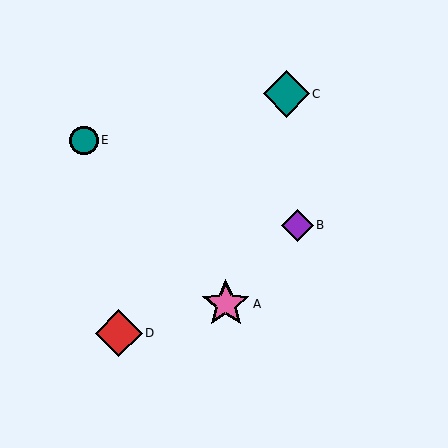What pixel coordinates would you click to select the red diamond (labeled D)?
Click at (119, 333) to select the red diamond D.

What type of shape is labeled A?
Shape A is a pink star.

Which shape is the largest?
The pink star (labeled A) is the largest.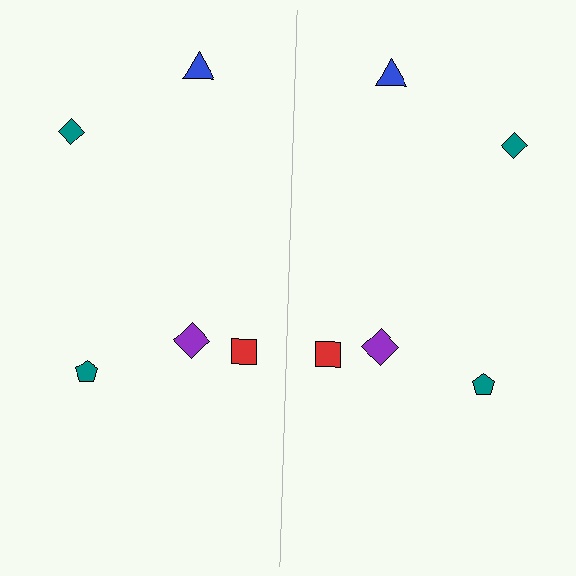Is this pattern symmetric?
Yes, this pattern has bilateral (reflection) symmetry.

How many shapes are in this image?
There are 10 shapes in this image.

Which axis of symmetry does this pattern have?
The pattern has a vertical axis of symmetry running through the center of the image.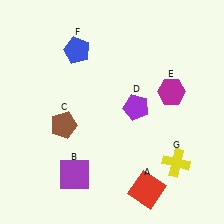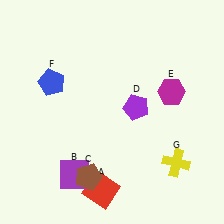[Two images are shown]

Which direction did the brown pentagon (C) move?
The brown pentagon (C) moved down.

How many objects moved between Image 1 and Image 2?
3 objects moved between the two images.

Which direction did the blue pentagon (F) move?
The blue pentagon (F) moved down.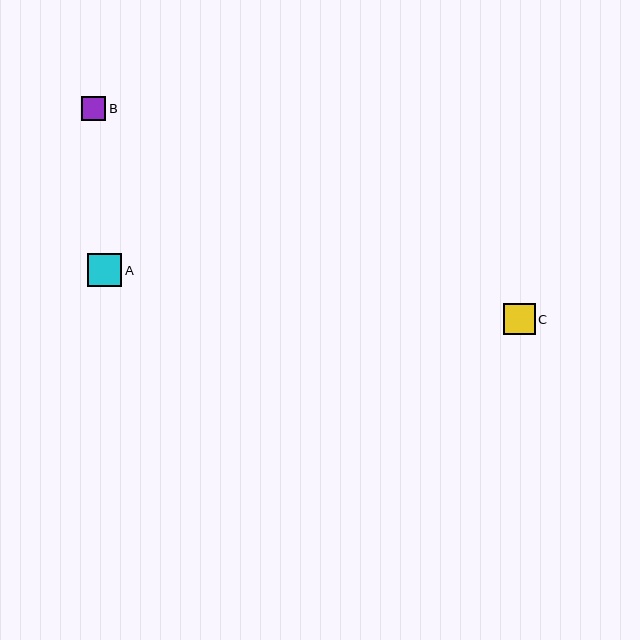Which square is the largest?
Square A is the largest with a size of approximately 34 pixels.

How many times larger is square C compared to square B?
Square C is approximately 1.3 times the size of square B.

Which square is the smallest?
Square B is the smallest with a size of approximately 24 pixels.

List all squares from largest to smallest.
From largest to smallest: A, C, B.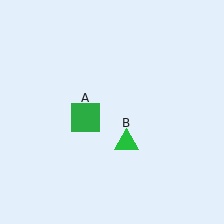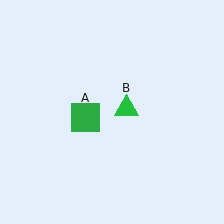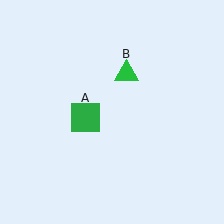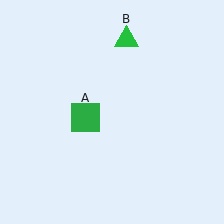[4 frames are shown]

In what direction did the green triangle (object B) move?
The green triangle (object B) moved up.